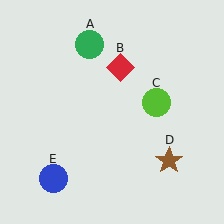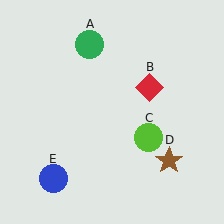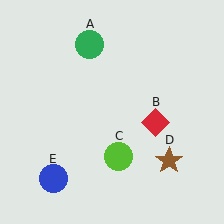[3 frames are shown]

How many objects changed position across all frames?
2 objects changed position: red diamond (object B), lime circle (object C).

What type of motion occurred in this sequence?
The red diamond (object B), lime circle (object C) rotated clockwise around the center of the scene.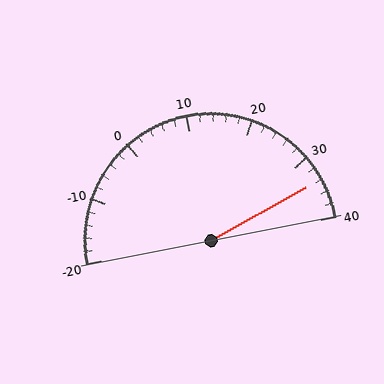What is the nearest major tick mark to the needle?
The nearest major tick mark is 30.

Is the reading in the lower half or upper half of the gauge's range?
The reading is in the upper half of the range (-20 to 40).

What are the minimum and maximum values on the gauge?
The gauge ranges from -20 to 40.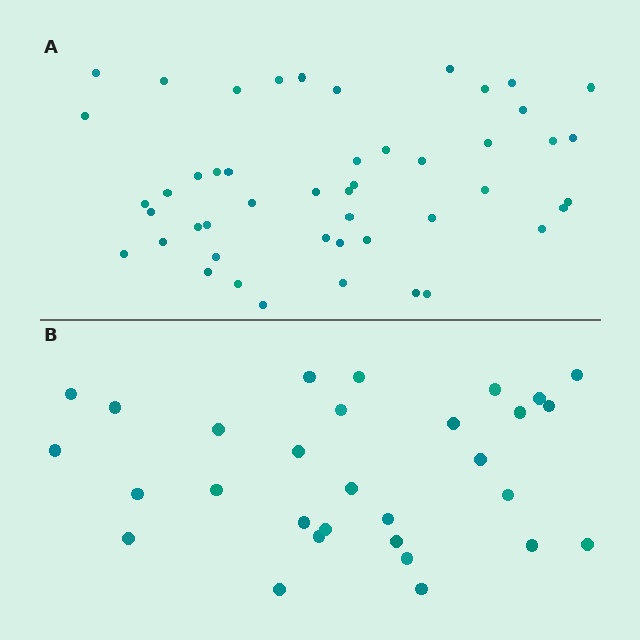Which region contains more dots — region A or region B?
Region A (the top region) has more dots.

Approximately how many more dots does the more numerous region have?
Region A has approximately 20 more dots than region B.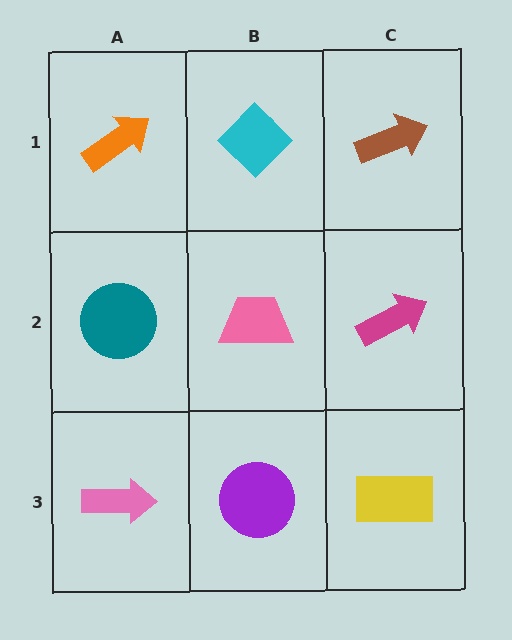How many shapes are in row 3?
3 shapes.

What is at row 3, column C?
A yellow rectangle.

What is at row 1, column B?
A cyan diamond.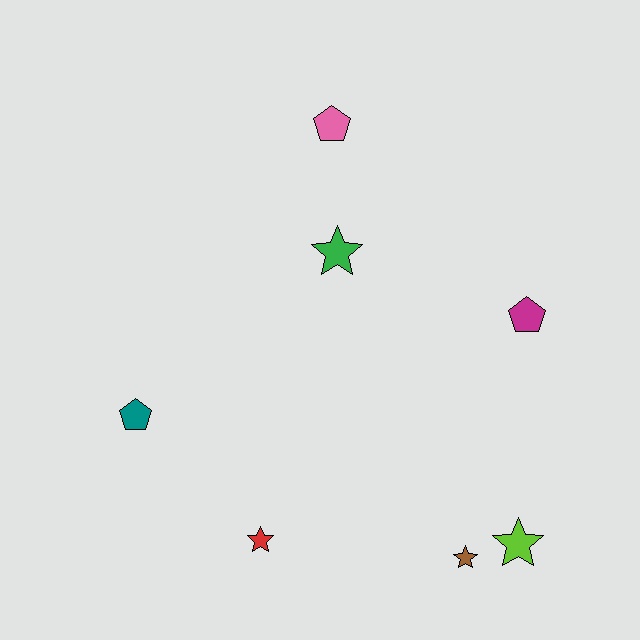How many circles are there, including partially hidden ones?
There are no circles.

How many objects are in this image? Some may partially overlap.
There are 7 objects.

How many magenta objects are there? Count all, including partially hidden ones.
There is 1 magenta object.